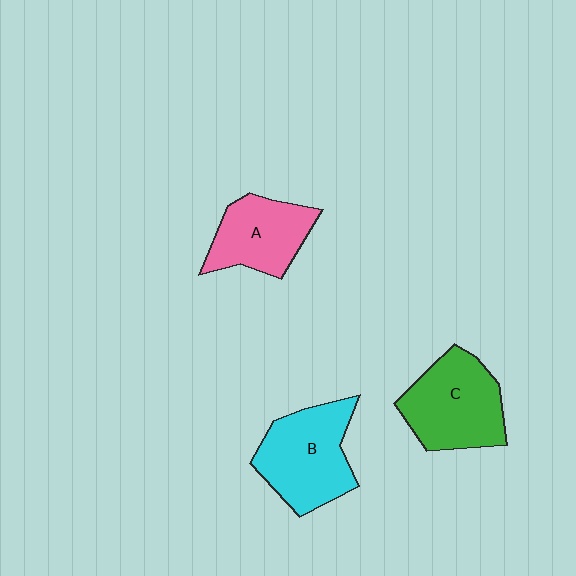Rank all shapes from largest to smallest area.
From largest to smallest: B (cyan), C (green), A (pink).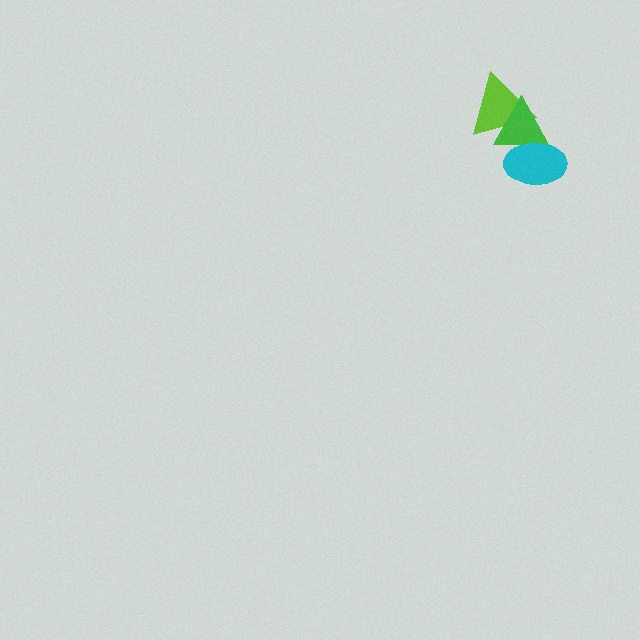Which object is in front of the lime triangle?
The green triangle is in front of the lime triangle.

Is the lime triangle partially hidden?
Yes, it is partially covered by another shape.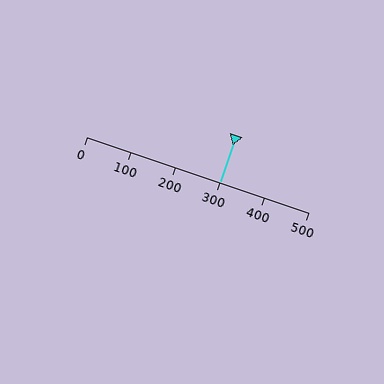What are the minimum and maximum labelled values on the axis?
The axis runs from 0 to 500.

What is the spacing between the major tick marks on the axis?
The major ticks are spaced 100 apart.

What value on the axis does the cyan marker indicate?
The marker indicates approximately 300.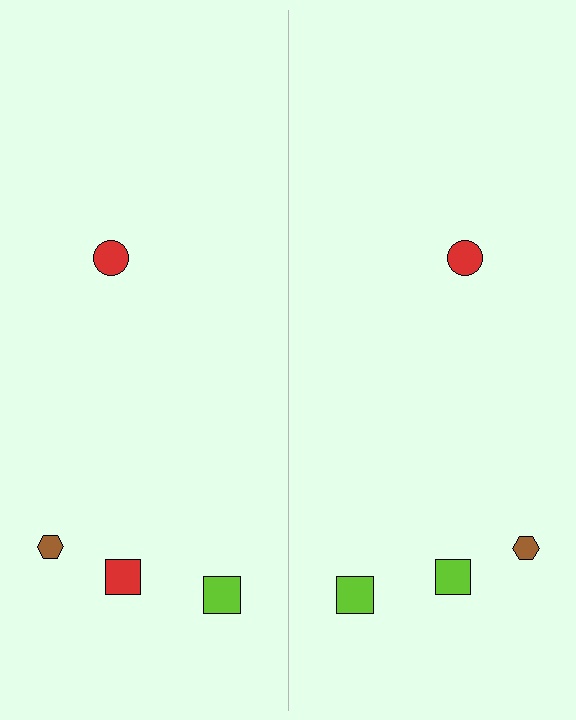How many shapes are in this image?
There are 8 shapes in this image.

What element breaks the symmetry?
The lime square on the right side breaks the symmetry — its mirror counterpart is red.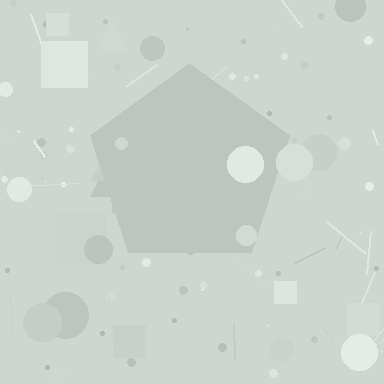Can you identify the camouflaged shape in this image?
The camouflaged shape is a pentagon.